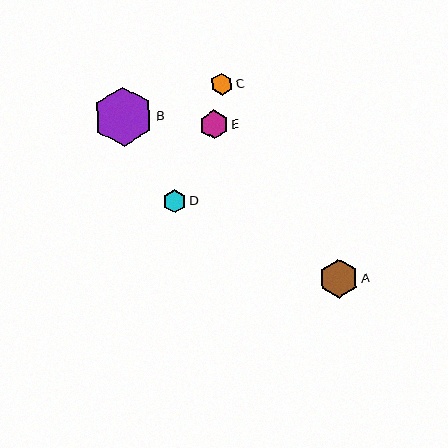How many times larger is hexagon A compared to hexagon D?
Hexagon A is approximately 1.7 times the size of hexagon D.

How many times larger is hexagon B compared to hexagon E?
Hexagon B is approximately 2.1 times the size of hexagon E.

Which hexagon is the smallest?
Hexagon C is the smallest with a size of approximately 22 pixels.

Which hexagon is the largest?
Hexagon B is the largest with a size of approximately 59 pixels.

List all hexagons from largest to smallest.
From largest to smallest: B, A, E, D, C.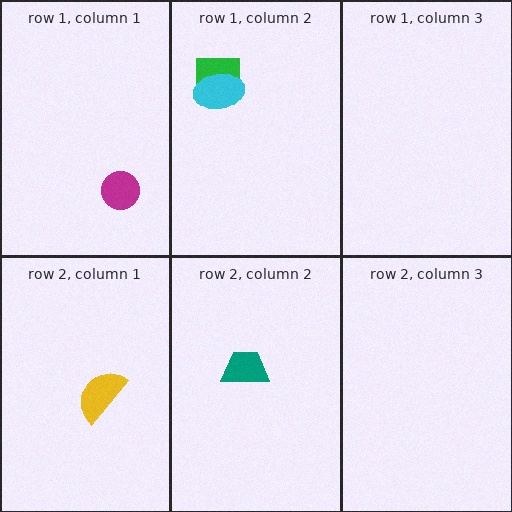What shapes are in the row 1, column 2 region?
The green rectangle, the cyan ellipse.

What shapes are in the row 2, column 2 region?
The teal trapezoid.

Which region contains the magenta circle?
The row 1, column 1 region.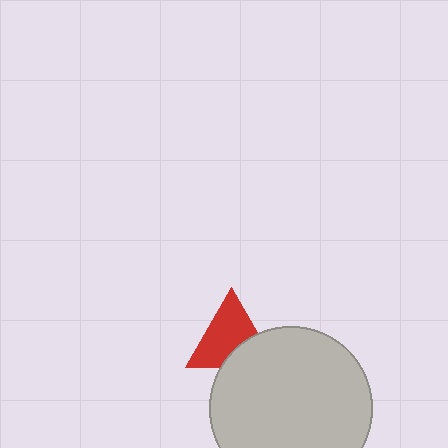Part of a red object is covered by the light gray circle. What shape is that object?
It is a triangle.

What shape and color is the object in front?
The object in front is a light gray circle.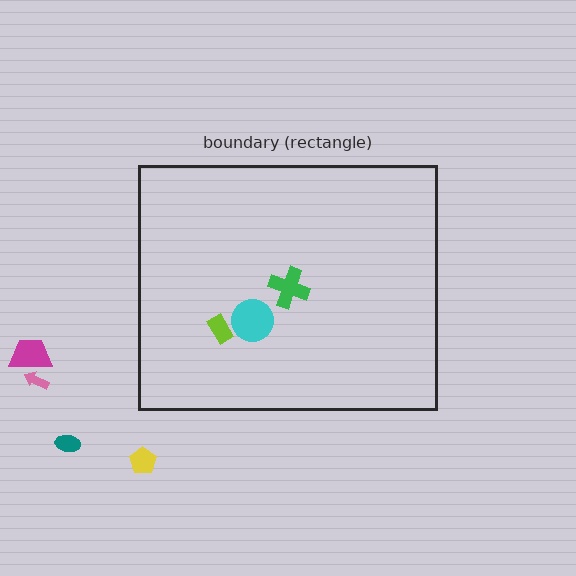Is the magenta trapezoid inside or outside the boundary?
Outside.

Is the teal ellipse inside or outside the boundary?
Outside.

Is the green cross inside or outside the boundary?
Inside.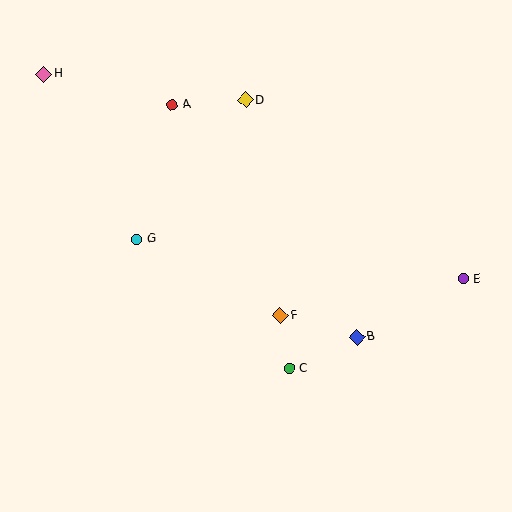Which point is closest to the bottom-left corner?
Point G is closest to the bottom-left corner.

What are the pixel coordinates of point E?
Point E is at (463, 279).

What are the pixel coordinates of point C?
Point C is at (289, 369).